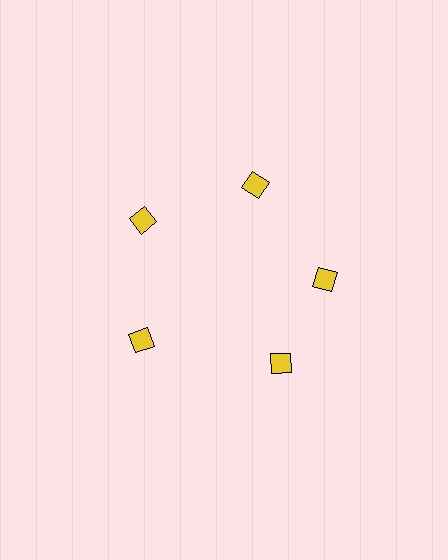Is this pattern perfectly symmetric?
No. The 5 yellow diamonds are arranged in a ring, but one element near the 5 o'clock position is rotated out of alignment along the ring, breaking the 5-fold rotational symmetry.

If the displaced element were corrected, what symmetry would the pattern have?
It would have 5-fold rotational symmetry — the pattern would map onto itself every 72 degrees.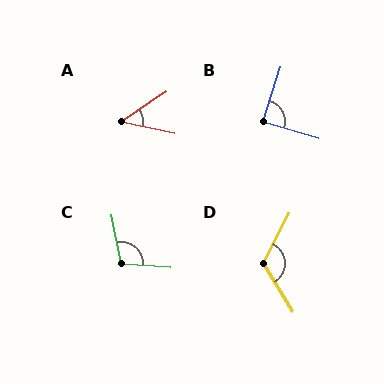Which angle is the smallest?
A, at approximately 46 degrees.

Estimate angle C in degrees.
Approximately 106 degrees.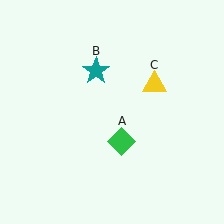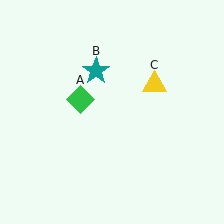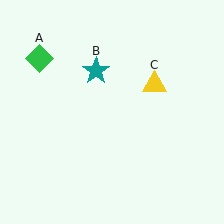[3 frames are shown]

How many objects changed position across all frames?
1 object changed position: green diamond (object A).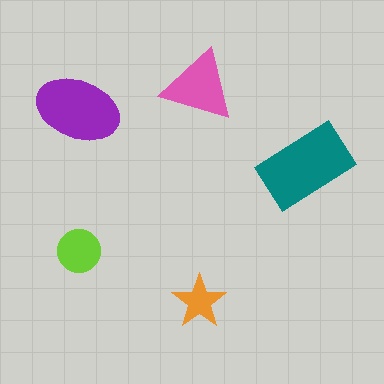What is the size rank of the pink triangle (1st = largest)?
3rd.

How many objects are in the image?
There are 5 objects in the image.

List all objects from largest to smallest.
The teal rectangle, the purple ellipse, the pink triangle, the lime circle, the orange star.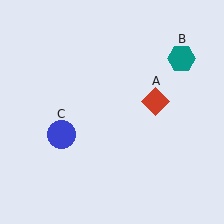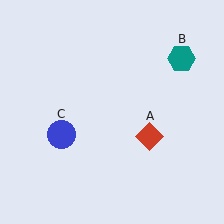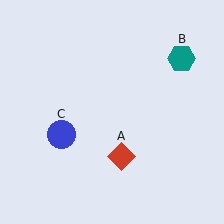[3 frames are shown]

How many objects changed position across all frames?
1 object changed position: red diamond (object A).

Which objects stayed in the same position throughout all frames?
Teal hexagon (object B) and blue circle (object C) remained stationary.